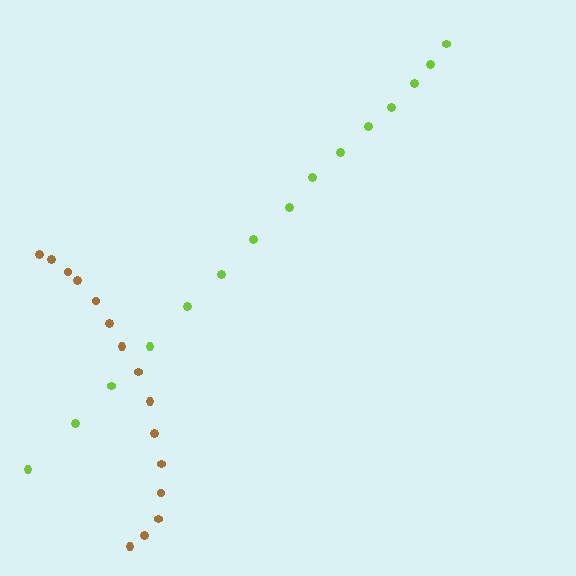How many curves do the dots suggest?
There are 2 distinct paths.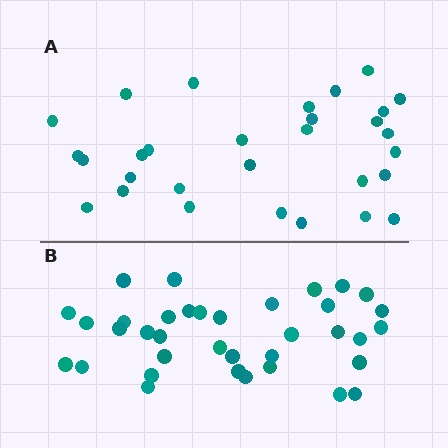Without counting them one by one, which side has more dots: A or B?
Region B (the bottom region) has more dots.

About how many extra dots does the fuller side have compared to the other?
Region B has about 6 more dots than region A.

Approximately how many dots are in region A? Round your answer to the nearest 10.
About 30 dots.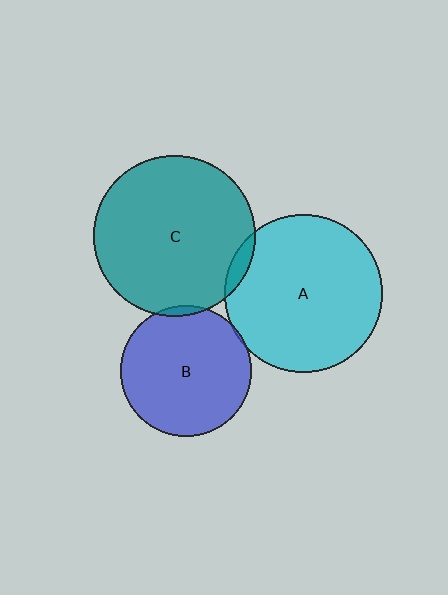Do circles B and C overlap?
Yes.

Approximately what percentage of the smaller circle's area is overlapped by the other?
Approximately 5%.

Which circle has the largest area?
Circle C (teal).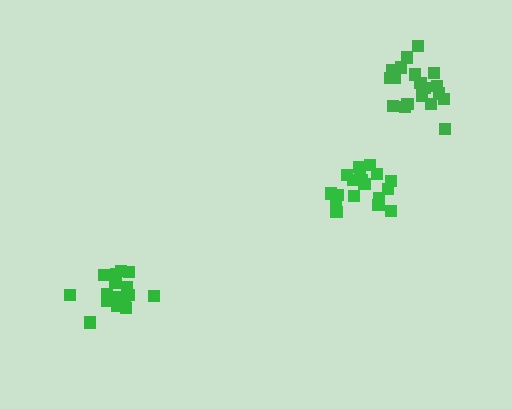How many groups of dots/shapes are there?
There are 3 groups.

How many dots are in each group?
Group 1: 20 dots, Group 2: 18 dots, Group 3: 19 dots (57 total).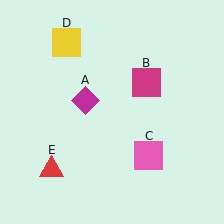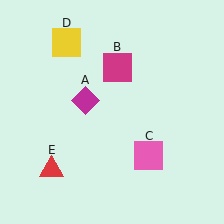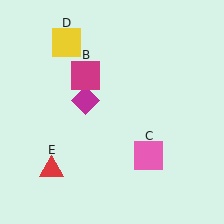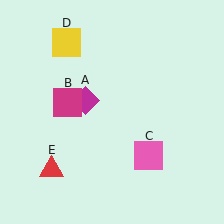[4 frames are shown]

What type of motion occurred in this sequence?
The magenta square (object B) rotated counterclockwise around the center of the scene.